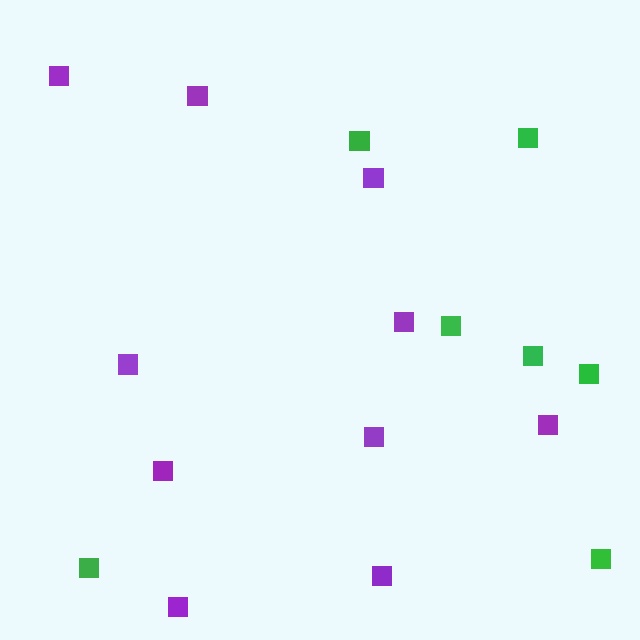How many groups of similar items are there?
There are 2 groups: one group of green squares (7) and one group of purple squares (10).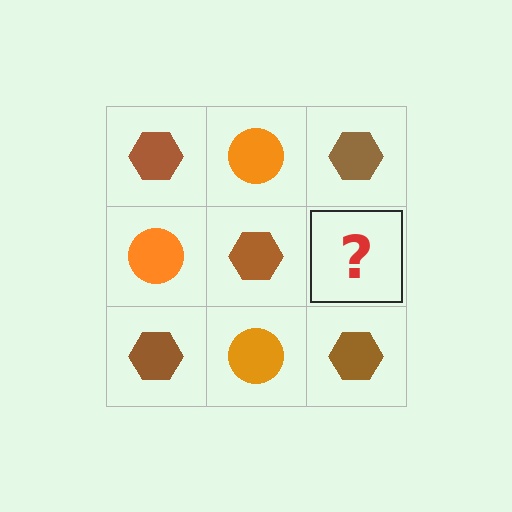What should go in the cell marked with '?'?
The missing cell should contain an orange circle.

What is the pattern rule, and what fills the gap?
The rule is that it alternates brown hexagon and orange circle in a checkerboard pattern. The gap should be filled with an orange circle.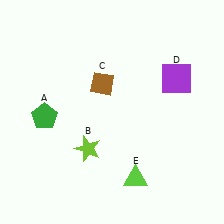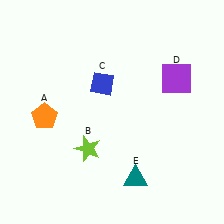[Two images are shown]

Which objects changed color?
A changed from green to orange. C changed from brown to blue. E changed from lime to teal.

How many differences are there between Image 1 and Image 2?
There are 3 differences between the two images.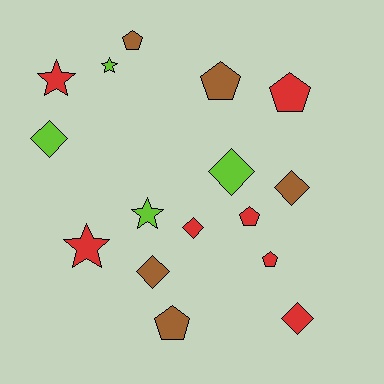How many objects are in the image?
There are 16 objects.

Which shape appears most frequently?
Diamond, with 6 objects.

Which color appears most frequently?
Red, with 7 objects.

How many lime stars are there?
There are 2 lime stars.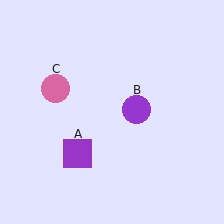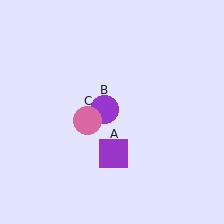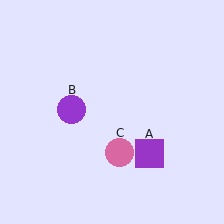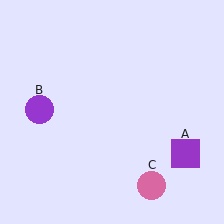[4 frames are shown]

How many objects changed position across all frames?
3 objects changed position: purple square (object A), purple circle (object B), pink circle (object C).